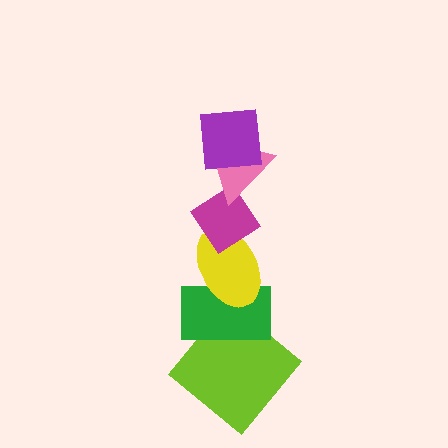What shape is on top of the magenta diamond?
The pink triangle is on top of the magenta diamond.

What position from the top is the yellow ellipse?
The yellow ellipse is 4th from the top.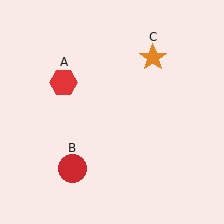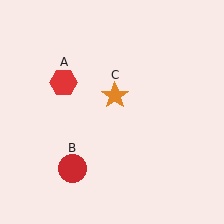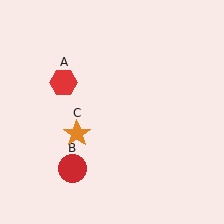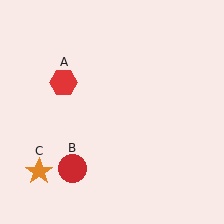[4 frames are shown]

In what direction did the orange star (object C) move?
The orange star (object C) moved down and to the left.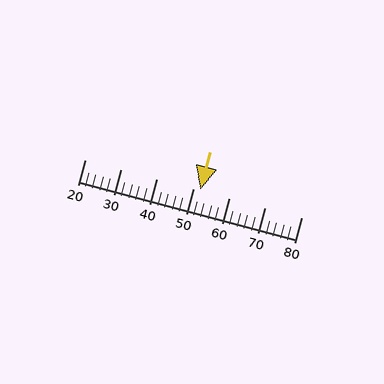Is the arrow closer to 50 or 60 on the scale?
The arrow is closer to 50.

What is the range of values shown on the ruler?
The ruler shows values from 20 to 80.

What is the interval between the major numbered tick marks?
The major tick marks are spaced 10 units apart.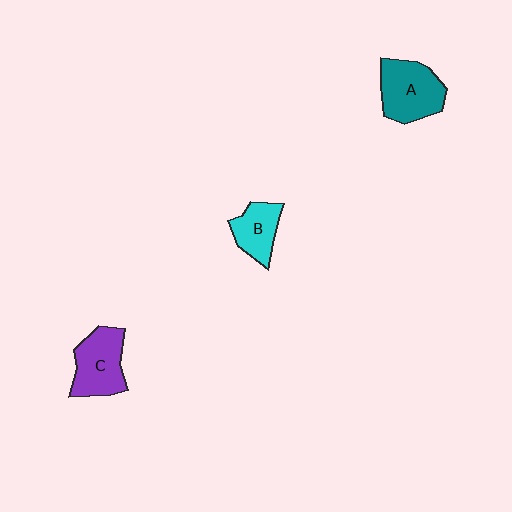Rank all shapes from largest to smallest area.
From largest to smallest: A (teal), C (purple), B (cyan).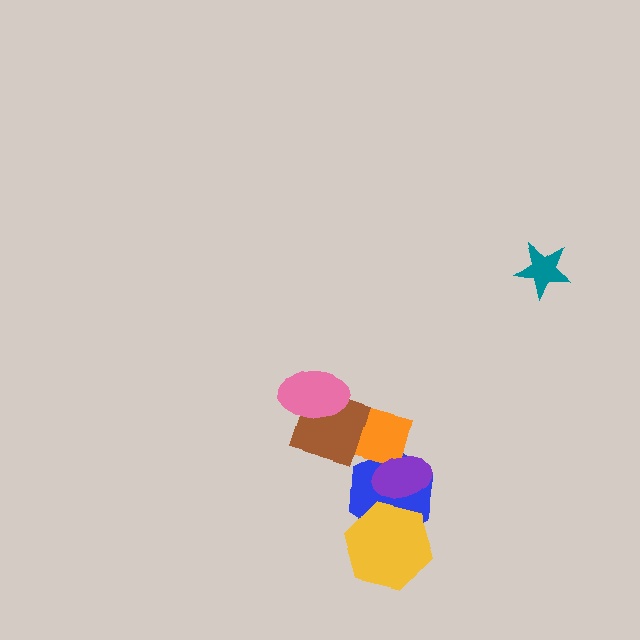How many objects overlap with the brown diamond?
2 objects overlap with the brown diamond.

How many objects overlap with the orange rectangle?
4 objects overlap with the orange rectangle.